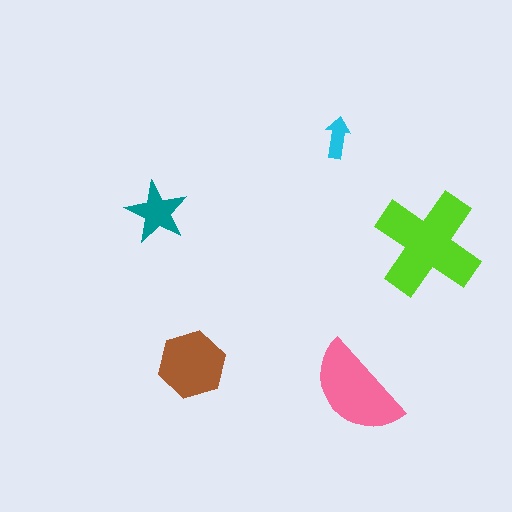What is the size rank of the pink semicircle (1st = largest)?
2nd.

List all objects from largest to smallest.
The lime cross, the pink semicircle, the brown hexagon, the teal star, the cyan arrow.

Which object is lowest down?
The pink semicircle is bottommost.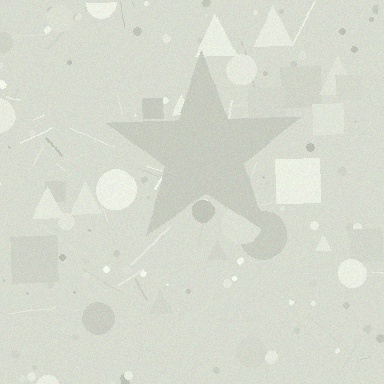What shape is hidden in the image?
A star is hidden in the image.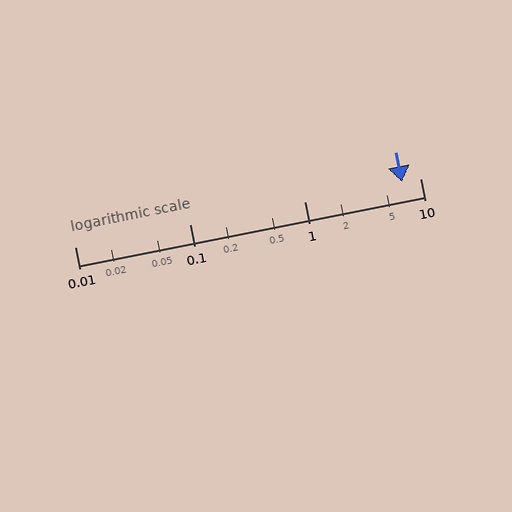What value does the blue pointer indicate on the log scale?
The pointer indicates approximately 6.9.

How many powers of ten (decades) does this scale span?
The scale spans 3 decades, from 0.01 to 10.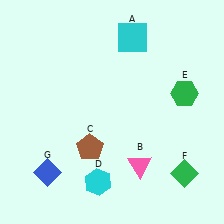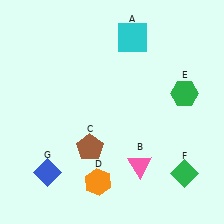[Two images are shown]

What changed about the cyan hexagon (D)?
In Image 1, D is cyan. In Image 2, it changed to orange.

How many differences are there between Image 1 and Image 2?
There is 1 difference between the two images.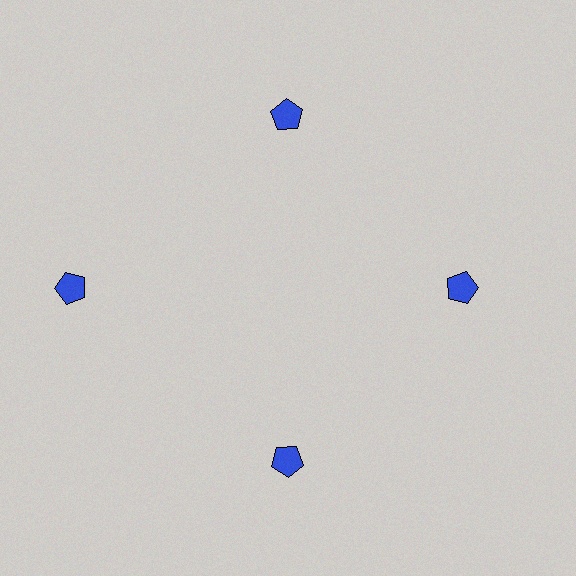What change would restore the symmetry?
The symmetry would be restored by moving it inward, back onto the ring so that all 4 pentagons sit at equal angles and equal distance from the center.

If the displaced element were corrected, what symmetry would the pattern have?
It would have 4-fold rotational symmetry — the pattern would map onto itself every 90 degrees.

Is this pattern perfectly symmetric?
No. The 4 blue pentagons are arranged in a ring, but one element near the 9 o'clock position is pushed outward from the center, breaking the 4-fold rotational symmetry.